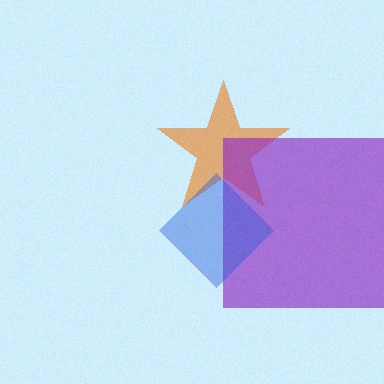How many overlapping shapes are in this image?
There are 3 overlapping shapes in the image.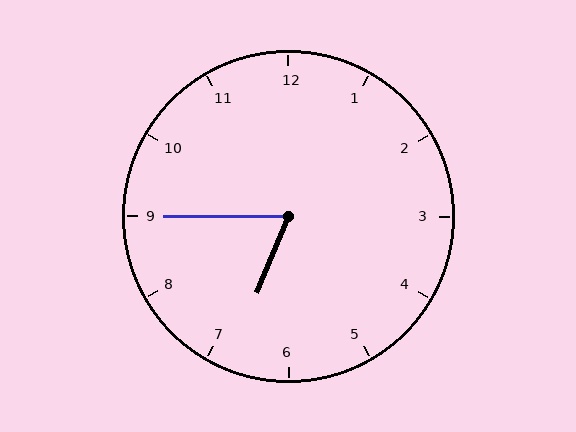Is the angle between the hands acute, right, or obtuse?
It is acute.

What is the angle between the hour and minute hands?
Approximately 68 degrees.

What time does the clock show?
6:45.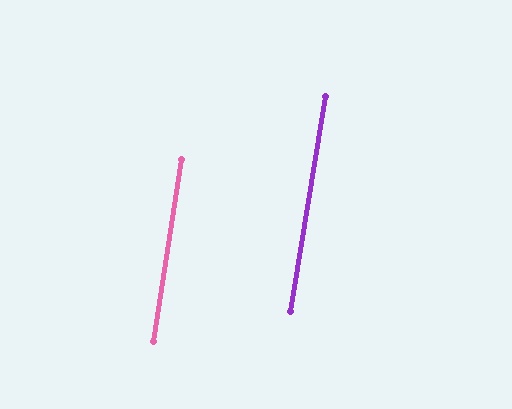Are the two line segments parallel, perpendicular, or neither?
Parallel — their directions differ by only 0.4°.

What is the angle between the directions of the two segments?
Approximately 0 degrees.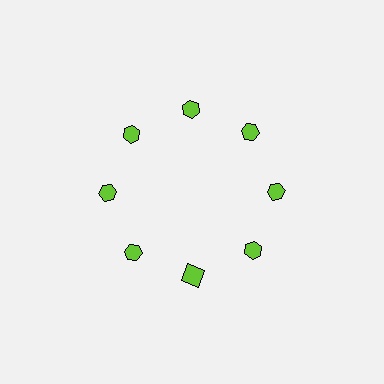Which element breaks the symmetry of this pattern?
The lime square at roughly the 6 o'clock position breaks the symmetry. All other shapes are lime hexagons.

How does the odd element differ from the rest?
It has a different shape: square instead of hexagon.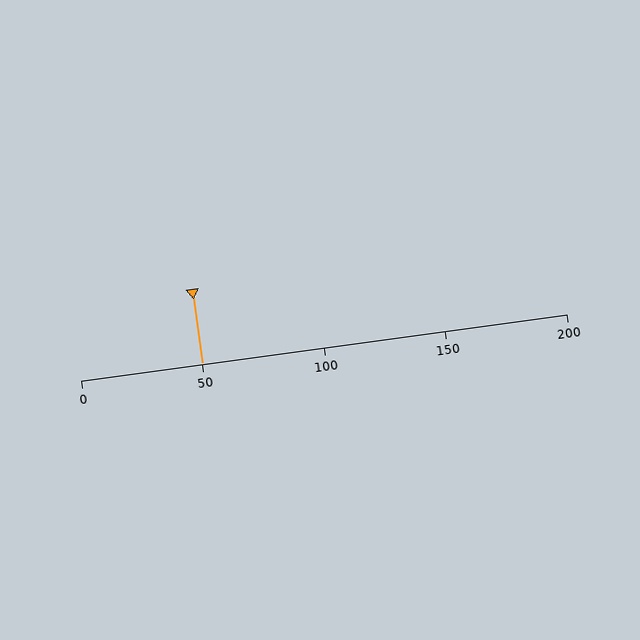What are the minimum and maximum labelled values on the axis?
The axis runs from 0 to 200.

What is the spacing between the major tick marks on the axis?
The major ticks are spaced 50 apart.